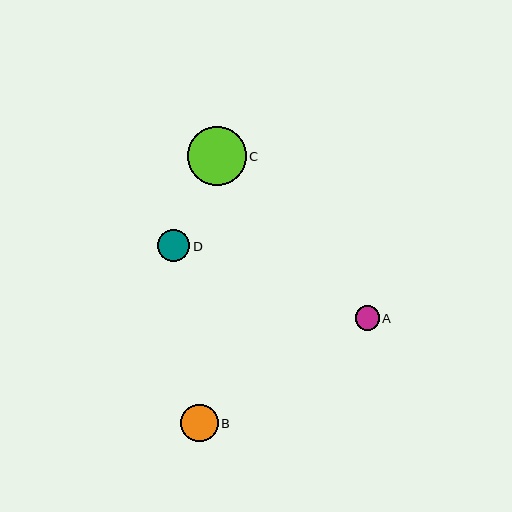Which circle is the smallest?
Circle A is the smallest with a size of approximately 24 pixels.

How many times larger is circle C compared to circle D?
Circle C is approximately 1.8 times the size of circle D.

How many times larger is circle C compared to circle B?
Circle C is approximately 1.6 times the size of circle B.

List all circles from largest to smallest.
From largest to smallest: C, B, D, A.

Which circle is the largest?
Circle C is the largest with a size of approximately 59 pixels.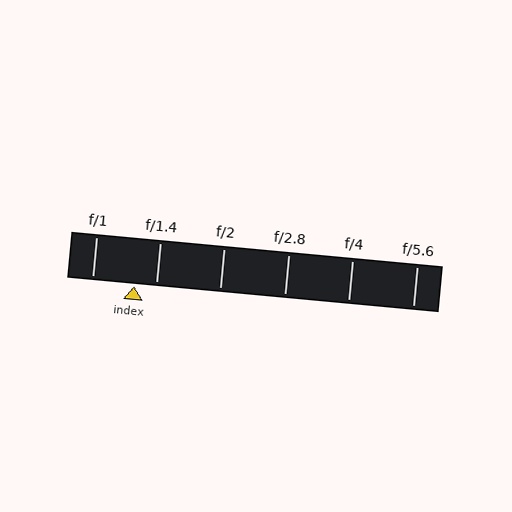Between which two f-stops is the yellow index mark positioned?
The index mark is between f/1 and f/1.4.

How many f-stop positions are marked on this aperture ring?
There are 6 f-stop positions marked.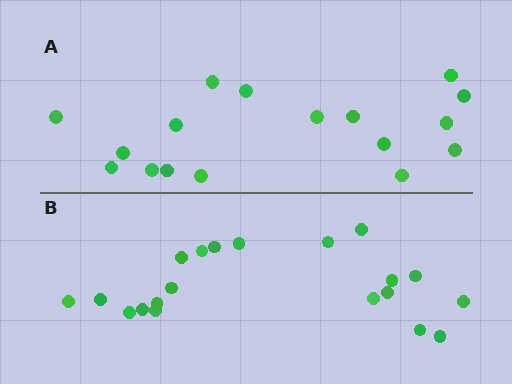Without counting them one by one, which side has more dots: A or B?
Region B (the bottom region) has more dots.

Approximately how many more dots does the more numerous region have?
Region B has just a few more — roughly 2 or 3 more dots than region A.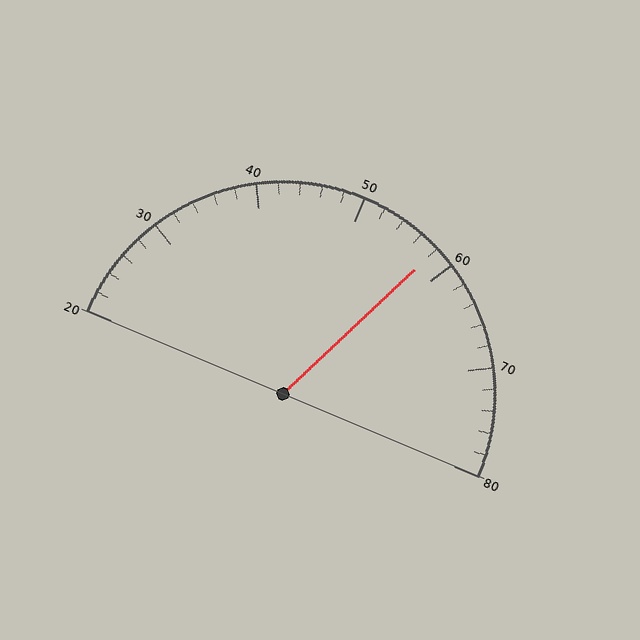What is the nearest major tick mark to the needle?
The nearest major tick mark is 60.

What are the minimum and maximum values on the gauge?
The gauge ranges from 20 to 80.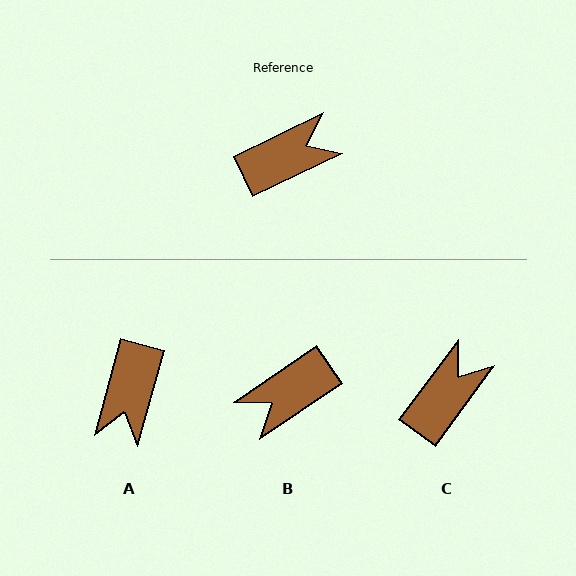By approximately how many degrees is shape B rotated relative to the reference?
Approximately 172 degrees clockwise.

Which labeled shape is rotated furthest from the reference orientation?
B, about 172 degrees away.